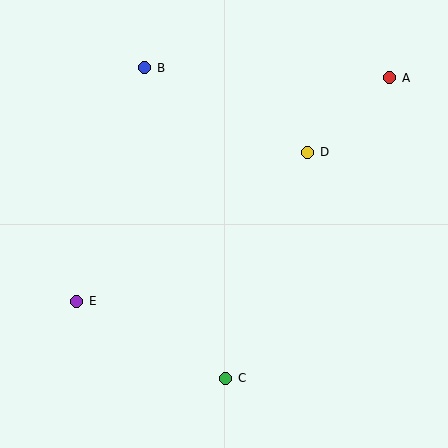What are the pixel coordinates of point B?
Point B is at (145, 68).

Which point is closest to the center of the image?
Point D at (308, 152) is closest to the center.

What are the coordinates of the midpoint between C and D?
The midpoint between C and D is at (267, 265).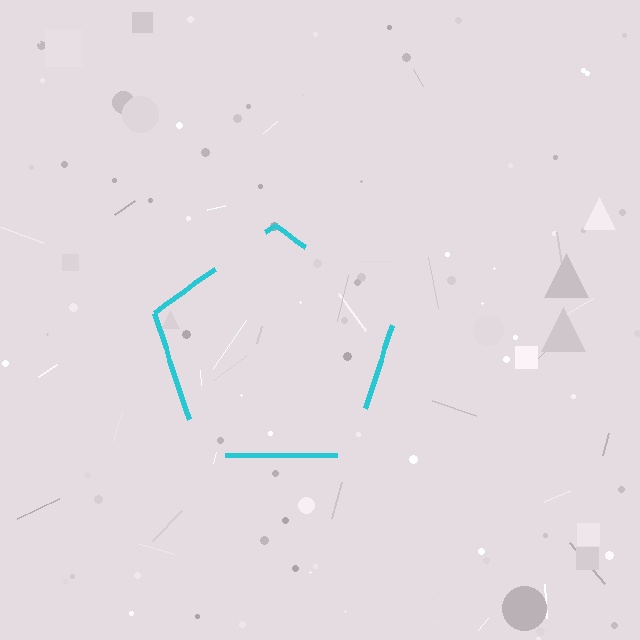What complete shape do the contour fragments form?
The contour fragments form a pentagon.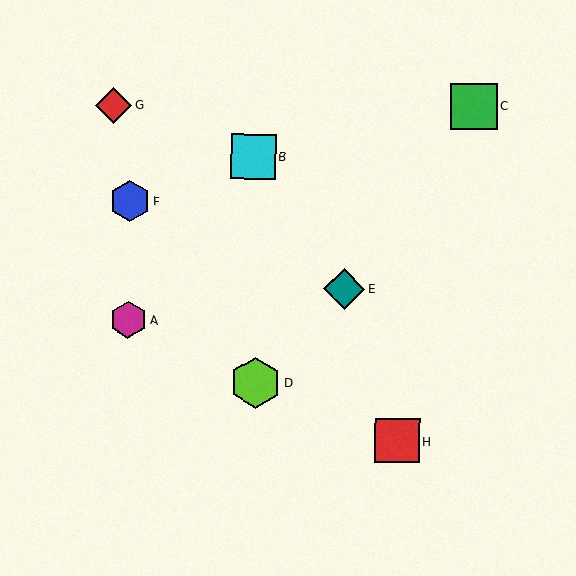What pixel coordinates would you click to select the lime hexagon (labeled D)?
Click at (256, 383) to select the lime hexagon D.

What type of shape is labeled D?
Shape D is a lime hexagon.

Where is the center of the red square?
The center of the red square is at (397, 441).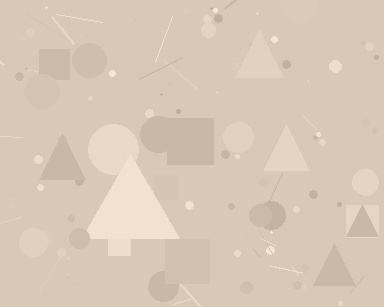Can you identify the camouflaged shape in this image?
The camouflaged shape is a triangle.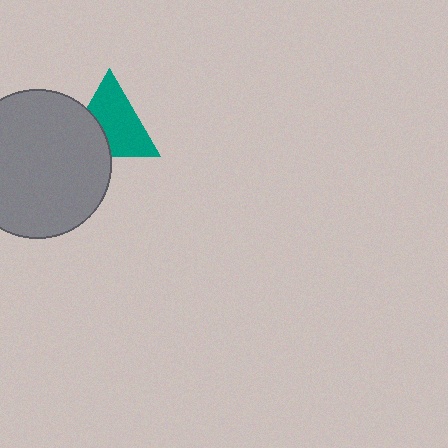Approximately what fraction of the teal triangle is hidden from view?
Roughly 33% of the teal triangle is hidden behind the gray circle.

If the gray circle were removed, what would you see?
You would see the complete teal triangle.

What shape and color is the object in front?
The object in front is a gray circle.